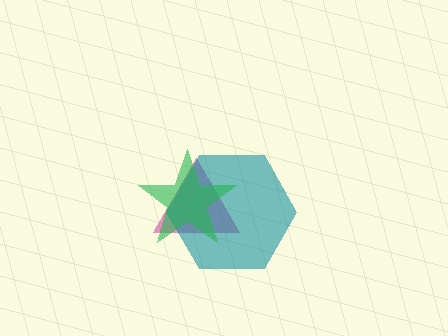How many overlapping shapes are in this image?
There are 3 overlapping shapes in the image.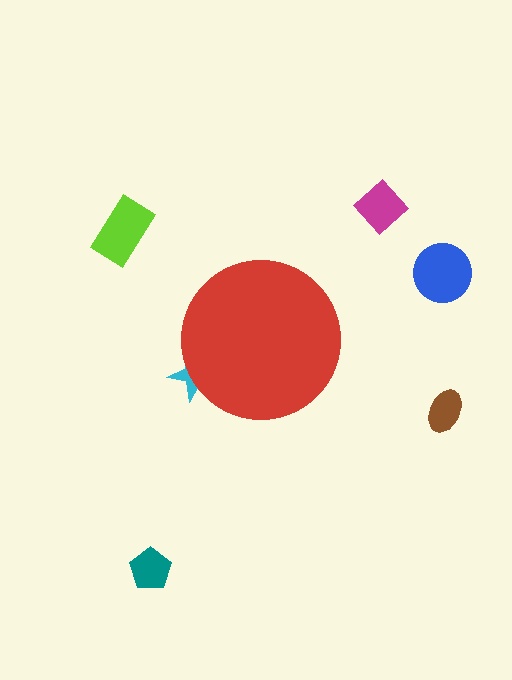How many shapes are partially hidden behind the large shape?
1 shape is partially hidden.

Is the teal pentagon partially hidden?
No, the teal pentagon is fully visible.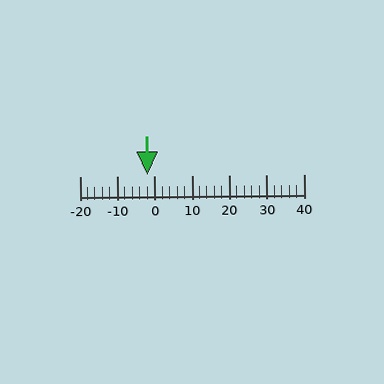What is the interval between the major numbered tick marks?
The major tick marks are spaced 10 units apart.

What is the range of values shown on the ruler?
The ruler shows values from -20 to 40.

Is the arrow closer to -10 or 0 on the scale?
The arrow is closer to 0.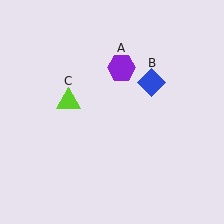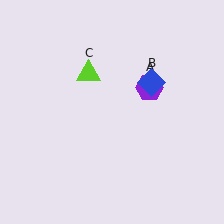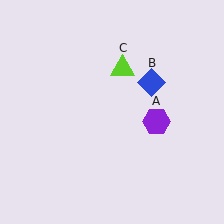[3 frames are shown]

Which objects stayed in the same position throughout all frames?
Blue diamond (object B) remained stationary.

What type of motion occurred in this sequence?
The purple hexagon (object A), lime triangle (object C) rotated clockwise around the center of the scene.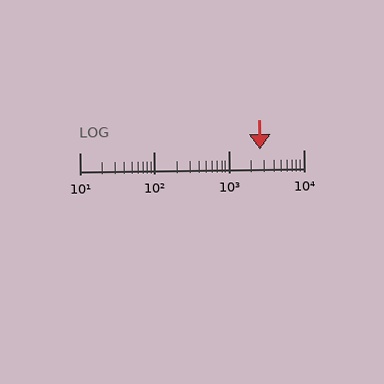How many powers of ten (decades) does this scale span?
The scale spans 3 decades, from 10 to 10000.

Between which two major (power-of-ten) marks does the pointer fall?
The pointer is between 1000 and 10000.